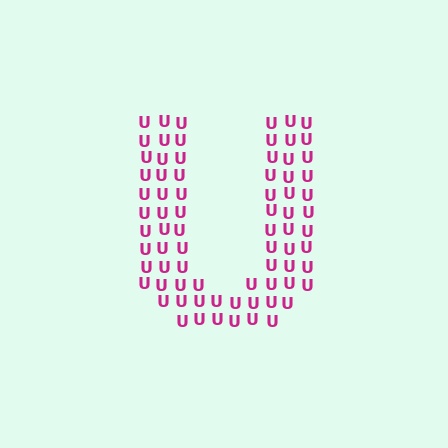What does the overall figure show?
The overall figure shows the letter U.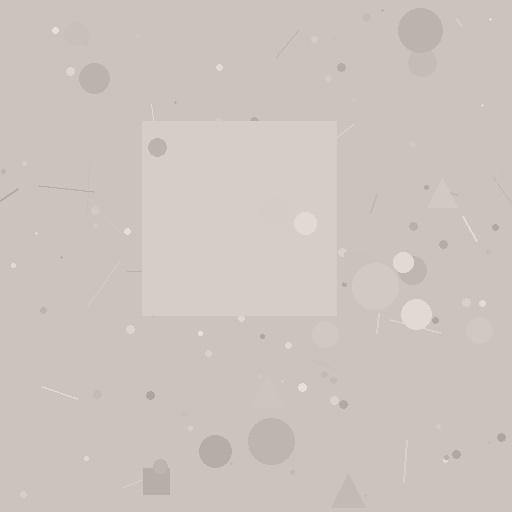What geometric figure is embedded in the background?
A square is embedded in the background.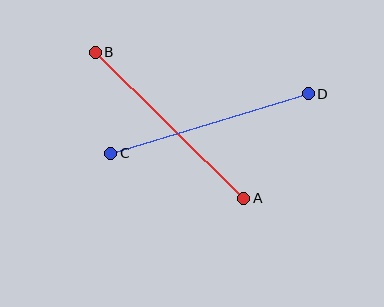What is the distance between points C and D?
The distance is approximately 206 pixels.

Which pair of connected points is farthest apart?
Points A and B are farthest apart.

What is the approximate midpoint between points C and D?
The midpoint is at approximately (210, 124) pixels.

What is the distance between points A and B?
The distance is approximately 208 pixels.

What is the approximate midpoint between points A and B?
The midpoint is at approximately (170, 125) pixels.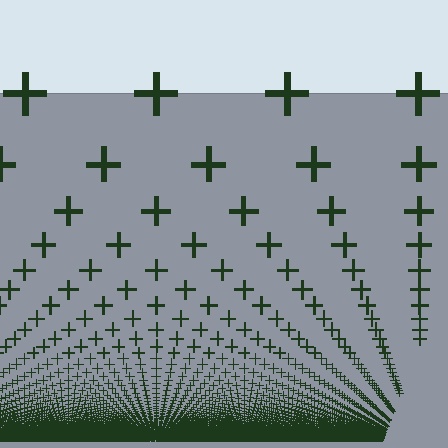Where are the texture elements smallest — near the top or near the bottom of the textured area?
Near the bottom.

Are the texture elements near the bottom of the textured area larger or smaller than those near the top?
Smaller. The gradient is inverted — elements near the bottom are smaller and denser.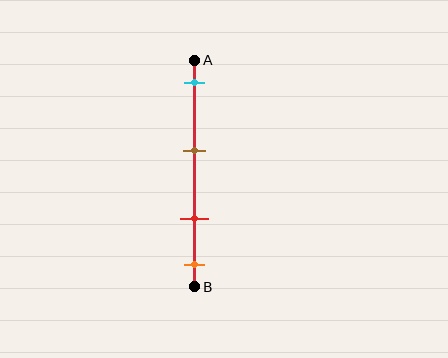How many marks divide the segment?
There are 4 marks dividing the segment.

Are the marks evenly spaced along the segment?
No, the marks are not evenly spaced.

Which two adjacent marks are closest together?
The red and orange marks are the closest adjacent pair.